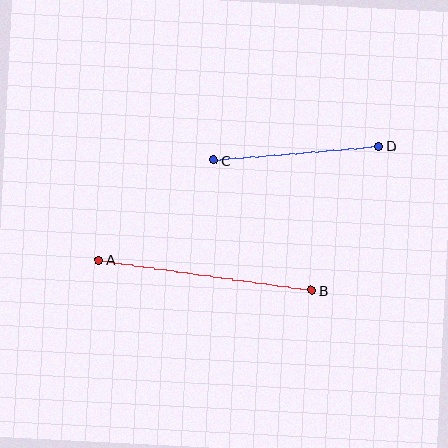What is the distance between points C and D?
The distance is approximately 166 pixels.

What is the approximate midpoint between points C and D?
The midpoint is at approximately (296, 153) pixels.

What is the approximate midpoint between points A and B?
The midpoint is at approximately (205, 275) pixels.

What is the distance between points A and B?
The distance is approximately 215 pixels.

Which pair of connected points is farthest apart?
Points A and B are farthest apart.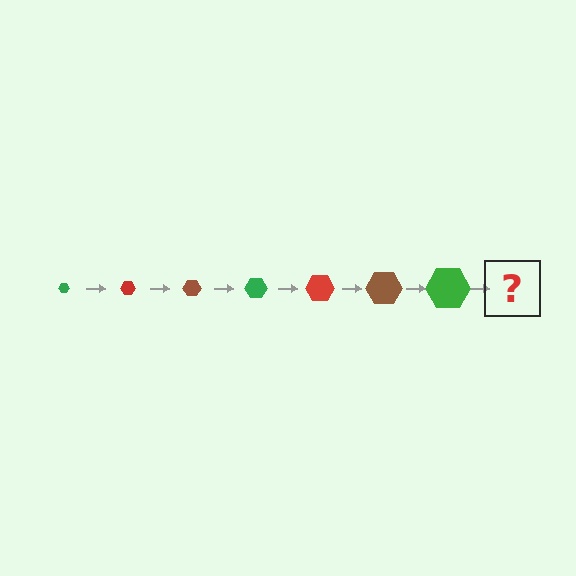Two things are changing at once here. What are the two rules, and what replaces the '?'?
The two rules are that the hexagon grows larger each step and the color cycles through green, red, and brown. The '?' should be a red hexagon, larger than the previous one.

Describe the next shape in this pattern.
It should be a red hexagon, larger than the previous one.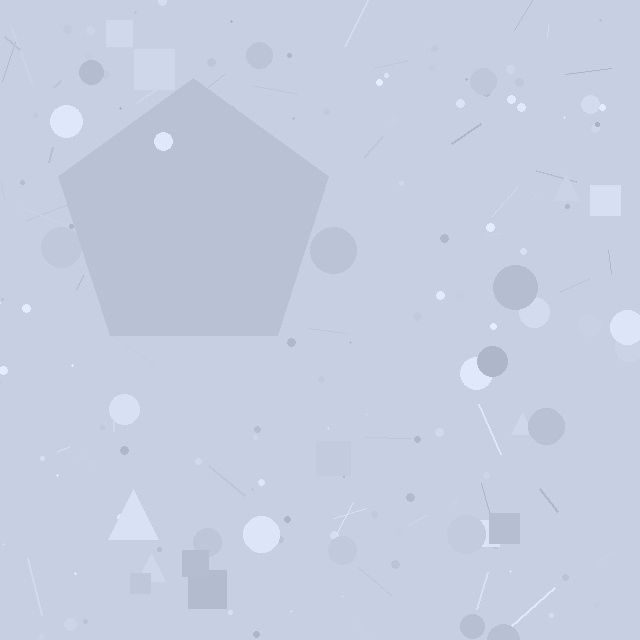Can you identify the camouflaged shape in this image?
The camouflaged shape is a pentagon.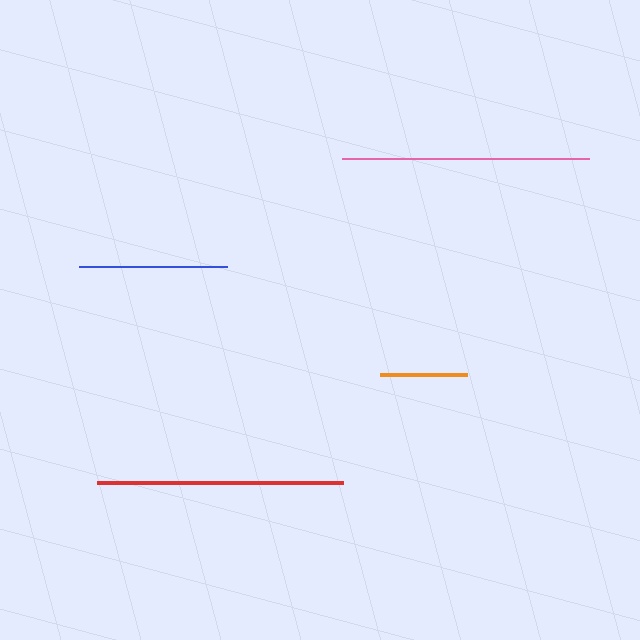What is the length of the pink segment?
The pink segment is approximately 248 pixels long.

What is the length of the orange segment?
The orange segment is approximately 88 pixels long.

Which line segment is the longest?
The pink line is the longest at approximately 248 pixels.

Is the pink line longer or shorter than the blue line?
The pink line is longer than the blue line.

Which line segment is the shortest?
The orange line is the shortest at approximately 88 pixels.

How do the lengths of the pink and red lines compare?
The pink and red lines are approximately the same length.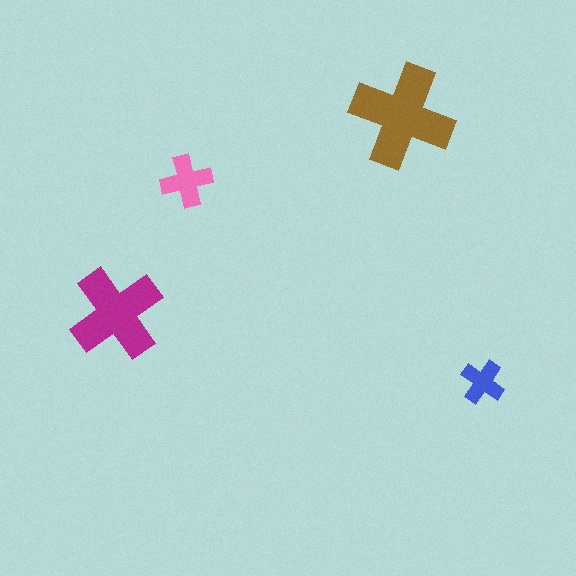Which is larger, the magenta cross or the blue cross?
The magenta one.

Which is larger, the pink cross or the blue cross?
The pink one.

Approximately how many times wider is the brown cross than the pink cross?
About 2 times wider.